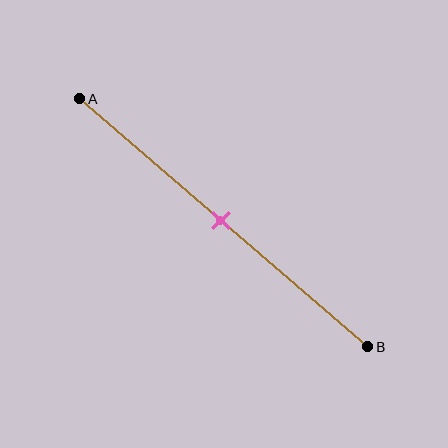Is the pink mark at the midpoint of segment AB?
Yes, the mark is approximately at the midpoint.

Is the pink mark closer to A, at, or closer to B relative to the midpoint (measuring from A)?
The pink mark is approximately at the midpoint of segment AB.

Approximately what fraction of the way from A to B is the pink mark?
The pink mark is approximately 50% of the way from A to B.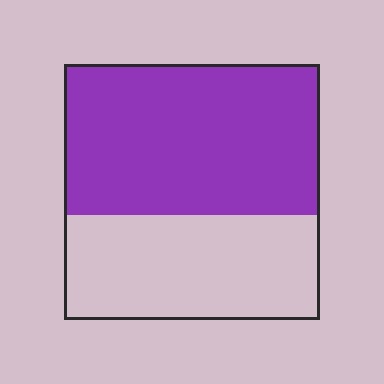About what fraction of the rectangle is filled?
About three fifths (3/5).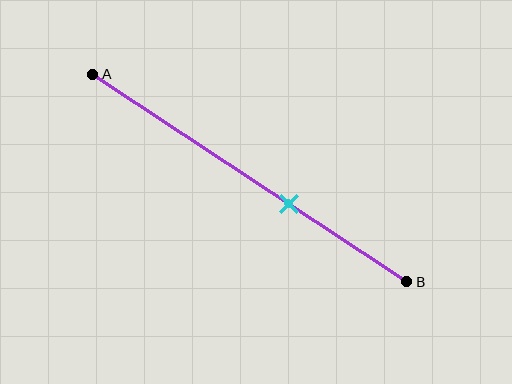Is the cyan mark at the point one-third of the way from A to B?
No, the mark is at about 60% from A, not at the 33% one-third point.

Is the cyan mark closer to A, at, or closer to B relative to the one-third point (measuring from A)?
The cyan mark is closer to point B than the one-third point of segment AB.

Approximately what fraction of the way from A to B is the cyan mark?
The cyan mark is approximately 60% of the way from A to B.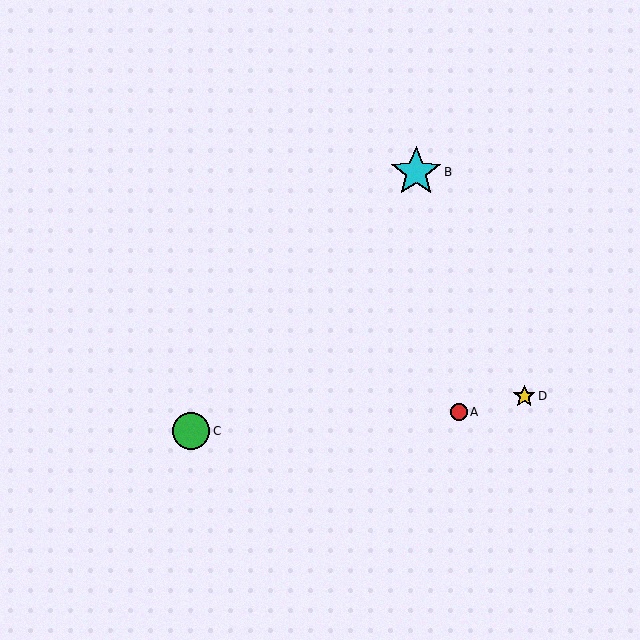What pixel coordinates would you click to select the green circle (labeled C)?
Click at (191, 431) to select the green circle C.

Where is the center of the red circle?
The center of the red circle is at (459, 412).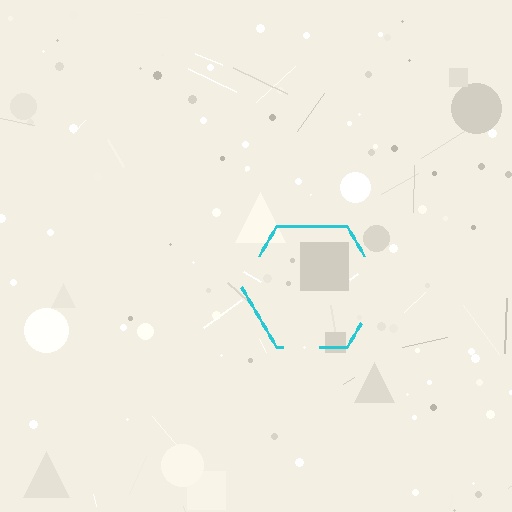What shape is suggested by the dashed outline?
The dashed outline suggests a hexagon.